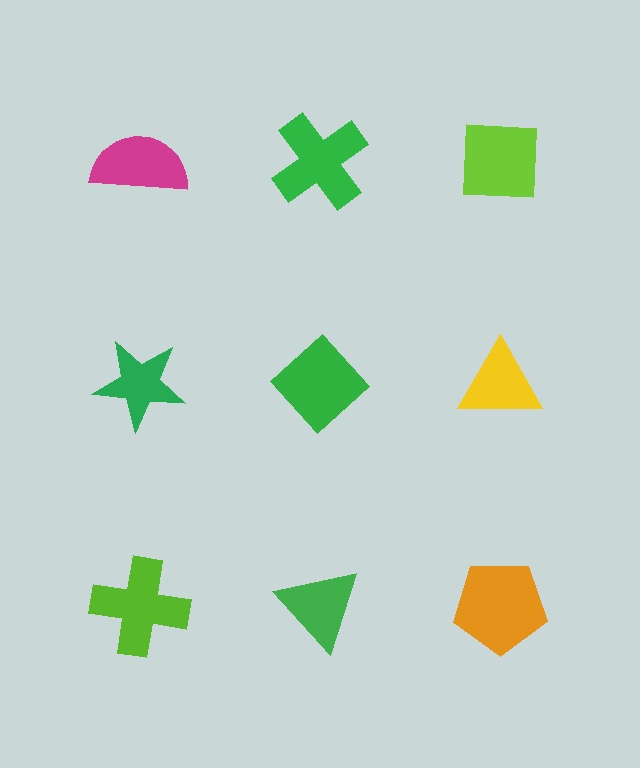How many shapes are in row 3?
3 shapes.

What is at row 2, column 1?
A green star.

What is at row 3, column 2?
A green triangle.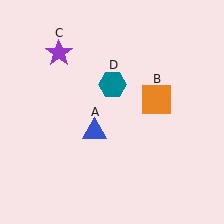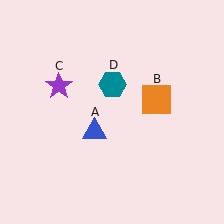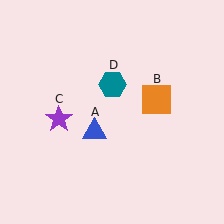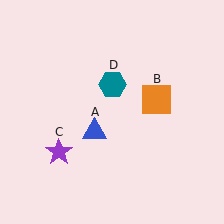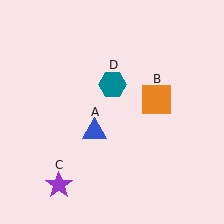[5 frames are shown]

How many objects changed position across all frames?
1 object changed position: purple star (object C).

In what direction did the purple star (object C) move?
The purple star (object C) moved down.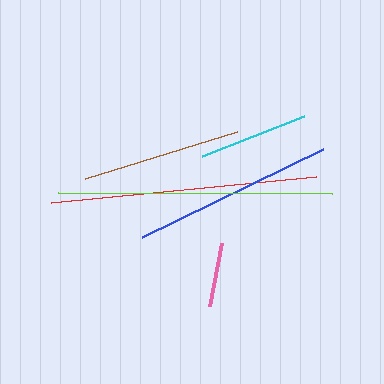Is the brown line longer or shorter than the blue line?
The blue line is longer than the brown line.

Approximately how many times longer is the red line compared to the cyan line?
The red line is approximately 2.4 times the length of the cyan line.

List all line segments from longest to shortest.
From longest to shortest: lime, red, blue, brown, cyan, pink.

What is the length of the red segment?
The red segment is approximately 267 pixels long.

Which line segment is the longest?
The lime line is the longest at approximately 274 pixels.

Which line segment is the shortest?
The pink line is the shortest at approximately 64 pixels.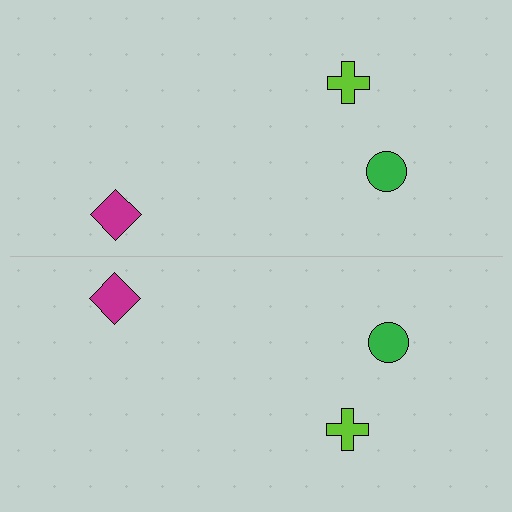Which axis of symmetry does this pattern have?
The pattern has a horizontal axis of symmetry running through the center of the image.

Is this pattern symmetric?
Yes, this pattern has bilateral (reflection) symmetry.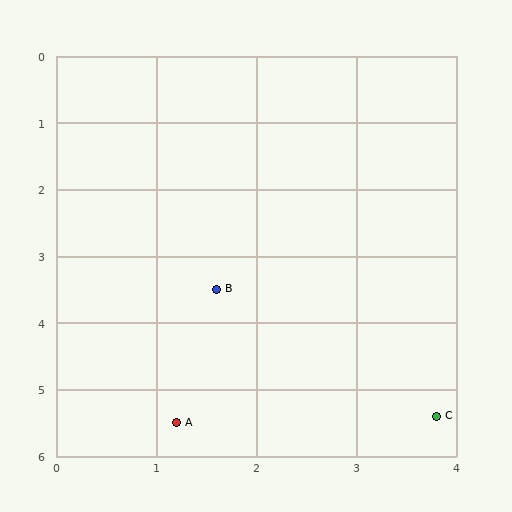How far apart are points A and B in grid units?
Points A and B are about 2.0 grid units apart.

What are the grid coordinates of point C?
Point C is at approximately (3.8, 5.4).